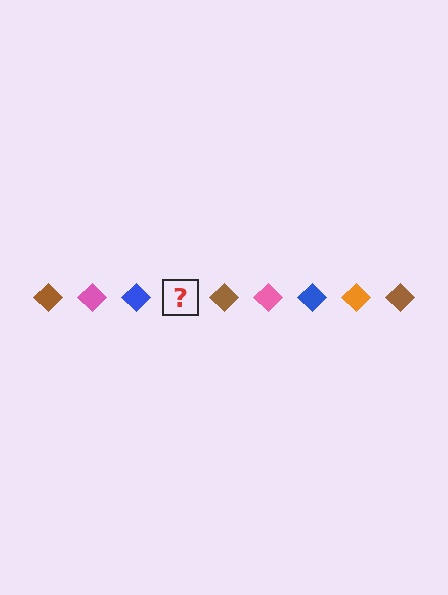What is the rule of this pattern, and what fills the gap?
The rule is that the pattern cycles through brown, pink, blue, orange diamonds. The gap should be filled with an orange diamond.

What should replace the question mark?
The question mark should be replaced with an orange diamond.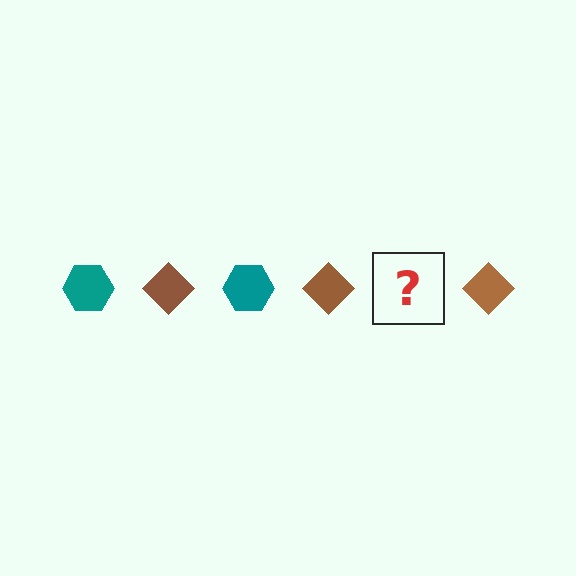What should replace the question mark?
The question mark should be replaced with a teal hexagon.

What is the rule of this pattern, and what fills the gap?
The rule is that the pattern alternates between teal hexagon and brown diamond. The gap should be filled with a teal hexagon.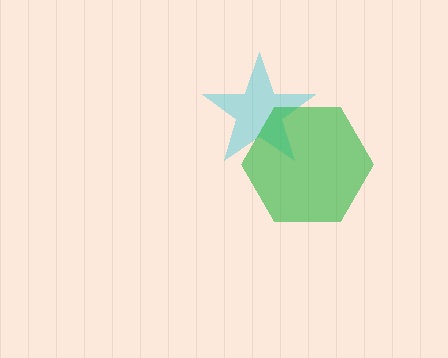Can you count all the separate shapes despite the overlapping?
Yes, there are 2 separate shapes.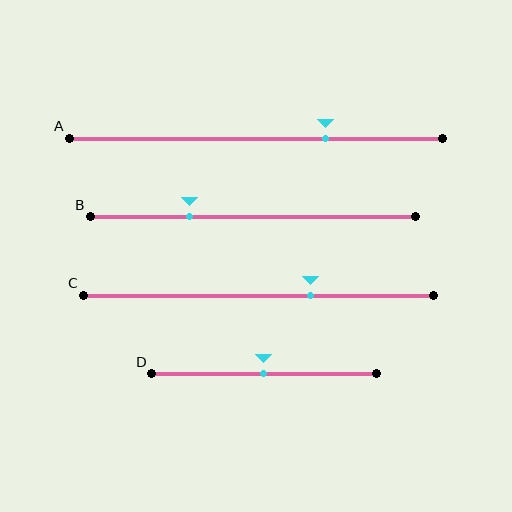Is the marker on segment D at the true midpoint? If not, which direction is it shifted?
Yes, the marker on segment D is at the true midpoint.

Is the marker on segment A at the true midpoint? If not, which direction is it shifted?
No, the marker on segment A is shifted to the right by about 19% of the segment length.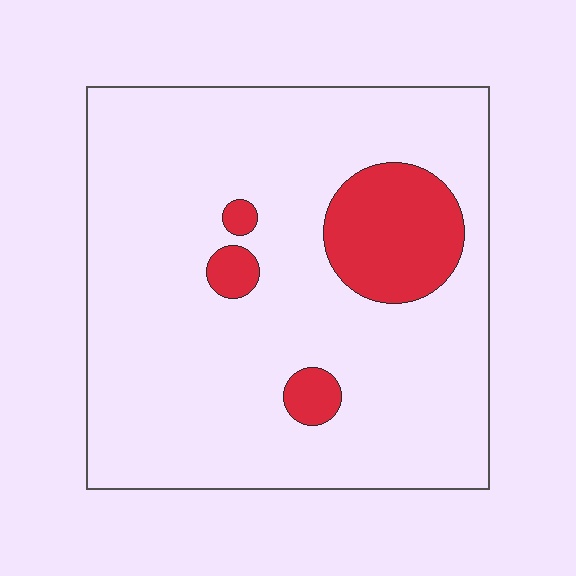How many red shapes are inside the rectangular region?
4.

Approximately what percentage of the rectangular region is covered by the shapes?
Approximately 15%.